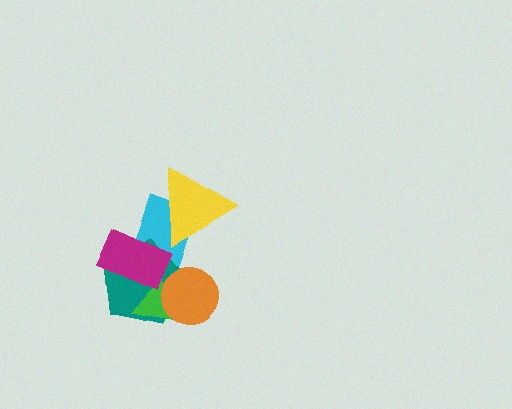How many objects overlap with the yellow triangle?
1 object overlaps with the yellow triangle.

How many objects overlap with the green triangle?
3 objects overlap with the green triangle.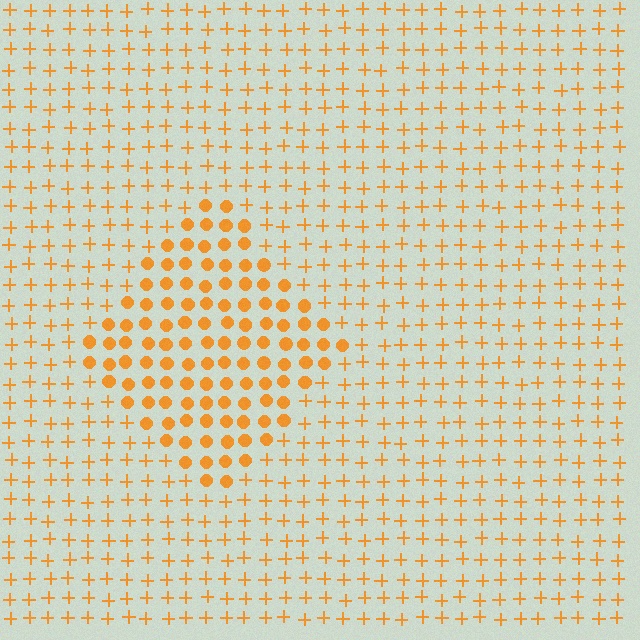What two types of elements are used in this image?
The image uses circles inside the diamond region and plus signs outside it.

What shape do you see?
I see a diamond.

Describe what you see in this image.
The image is filled with small orange elements arranged in a uniform grid. A diamond-shaped region contains circles, while the surrounding area contains plus signs. The boundary is defined purely by the change in element shape.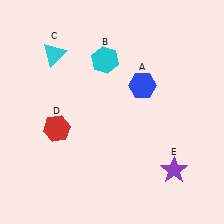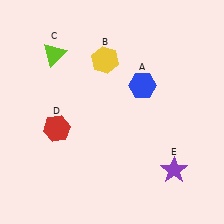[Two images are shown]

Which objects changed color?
B changed from cyan to yellow. C changed from cyan to lime.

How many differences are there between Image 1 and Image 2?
There are 2 differences between the two images.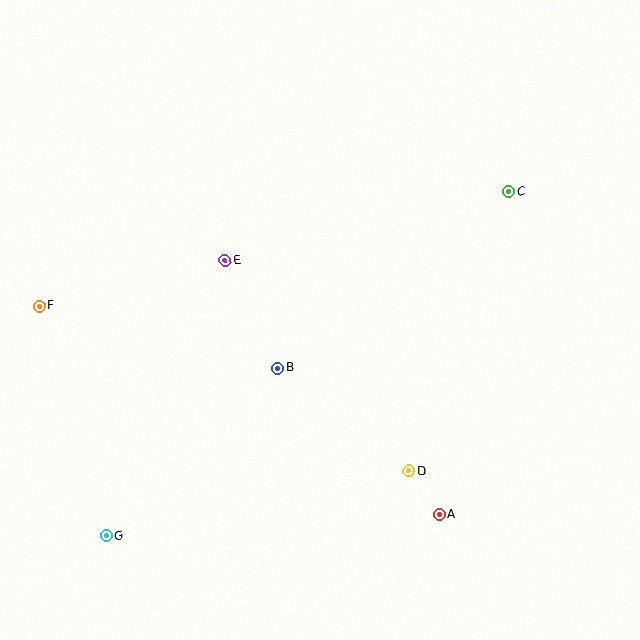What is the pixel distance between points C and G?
The distance between C and G is 529 pixels.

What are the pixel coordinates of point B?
Point B is at (278, 368).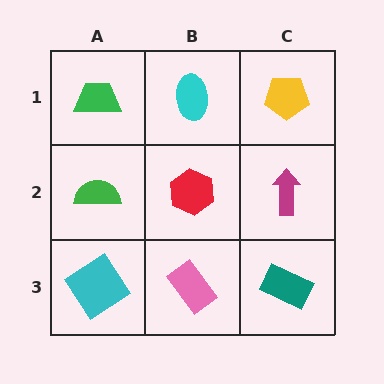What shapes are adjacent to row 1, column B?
A red hexagon (row 2, column B), a green trapezoid (row 1, column A), a yellow pentagon (row 1, column C).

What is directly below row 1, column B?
A red hexagon.